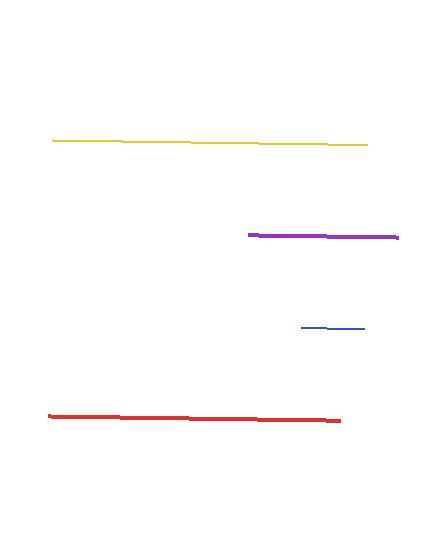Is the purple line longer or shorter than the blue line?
The purple line is longer than the blue line.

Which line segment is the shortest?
The blue line is the shortest at approximately 64 pixels.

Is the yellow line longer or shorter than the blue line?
The yellow line is longer than the blue line.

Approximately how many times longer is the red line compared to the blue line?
The red line is approximately 4.6 times the length of the blue line.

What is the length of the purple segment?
The purple segment is approximately 150 pixels long.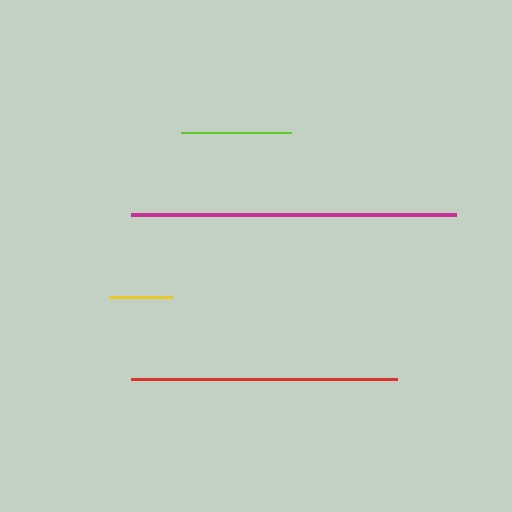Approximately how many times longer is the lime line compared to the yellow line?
The lime line is approximately 1.7 times the length of the yellow line.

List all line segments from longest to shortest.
From longest to shortest: magenta, red, lime, yellow.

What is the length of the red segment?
The red segment is approximately 266 pixels long.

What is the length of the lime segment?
The lime segment is approximately 111 pixels long.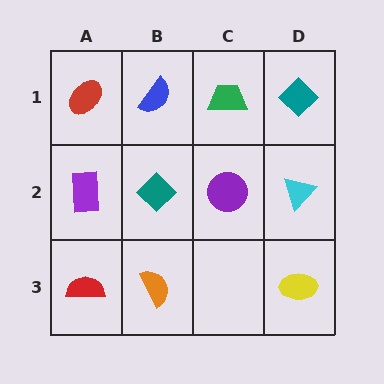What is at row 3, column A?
A red semicircle.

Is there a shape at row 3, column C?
No, that cell is empty.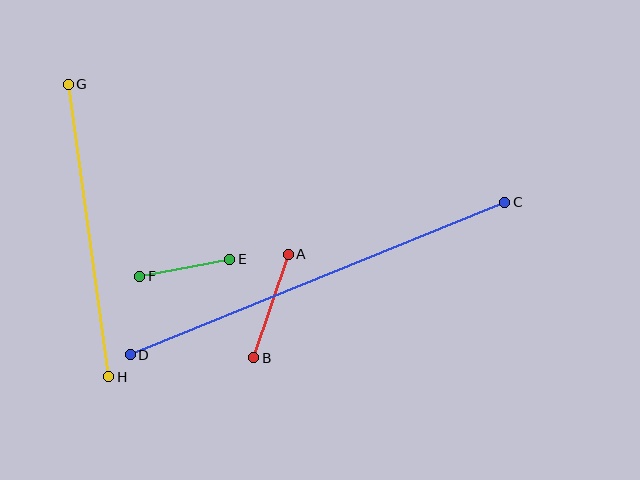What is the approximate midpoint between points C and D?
The midpoint is at approximately (317, 279) pixels.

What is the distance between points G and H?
The distance is approximately 295 pixels.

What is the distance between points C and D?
The distance is approximately 404 pixels.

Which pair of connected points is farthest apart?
Points C and D are farthest apart.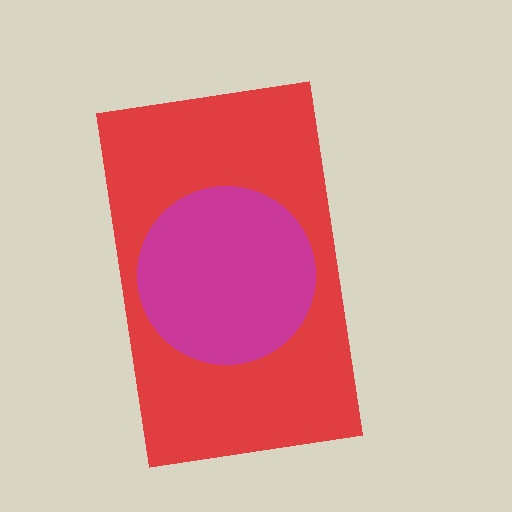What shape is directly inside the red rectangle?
The magenta circle.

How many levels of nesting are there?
2.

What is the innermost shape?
The magenta circle.